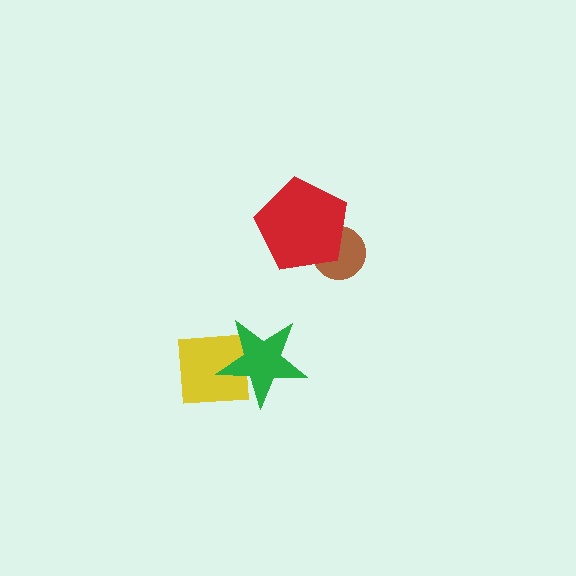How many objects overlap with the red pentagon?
1 object overlaps with the red pentagon.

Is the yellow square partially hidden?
Yes, it is partially covered by another shape.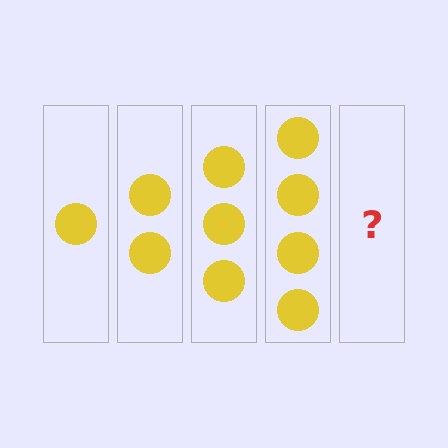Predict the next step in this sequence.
The next step is 5 circles.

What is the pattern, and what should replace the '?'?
The pattern is that each step adds one more circle. The '?' should be 5 circles.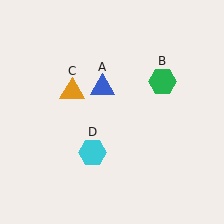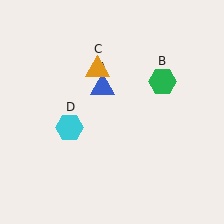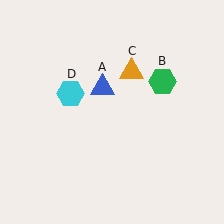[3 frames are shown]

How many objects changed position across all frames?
2 objects changed position: orange triangle (object C), cyan hexagon (object D).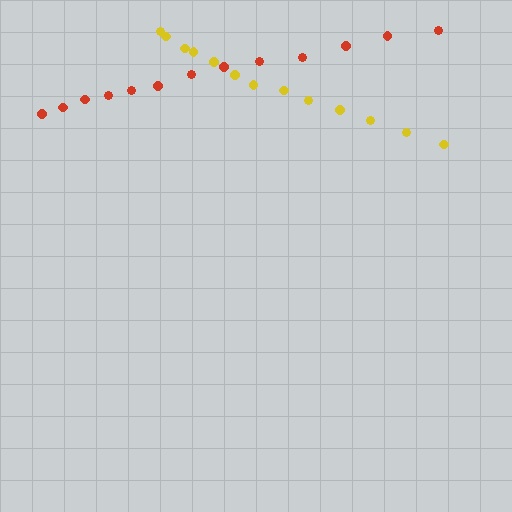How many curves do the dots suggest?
There are 2 distinct paths.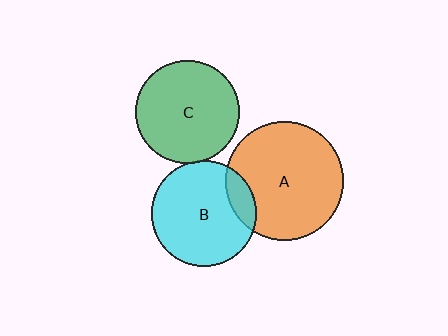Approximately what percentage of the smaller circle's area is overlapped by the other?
Approximately 15%.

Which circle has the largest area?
Circle A (orange).